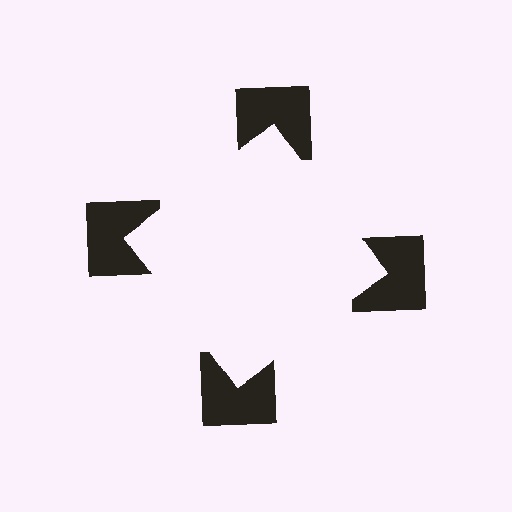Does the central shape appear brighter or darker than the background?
It typically appears slightly brighter than the background, even though no actual brightness change is drawn.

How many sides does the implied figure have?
4 sides.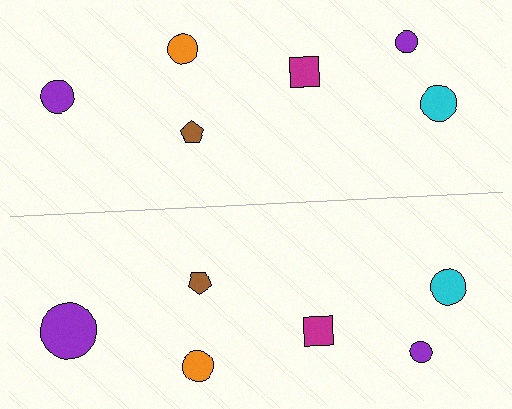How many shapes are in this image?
There are 12 shapes in this image.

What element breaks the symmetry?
The purple circle on the bottom side has a different size than its mirror counterpart.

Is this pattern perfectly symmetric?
No, the pattern is not perfectly symmetric. The purple circle on the bottom side has a different size than its mirror counterpart.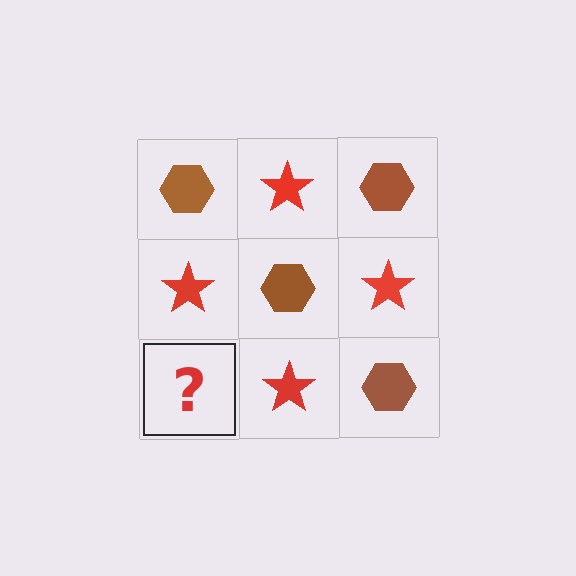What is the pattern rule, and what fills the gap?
The rule is that it alternates brown hexagon and red star in a checkerboard pattern. The gap should be filled with a brown hexagon.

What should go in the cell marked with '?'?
The missing cell should contain a brown hexagon.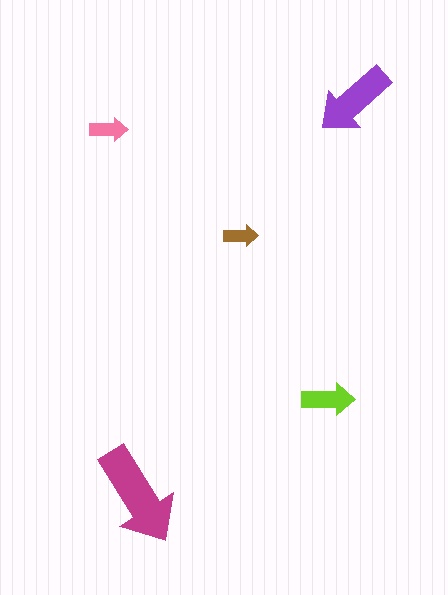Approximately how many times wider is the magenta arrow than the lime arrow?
About 2 times wider.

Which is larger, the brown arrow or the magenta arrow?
The magenta one.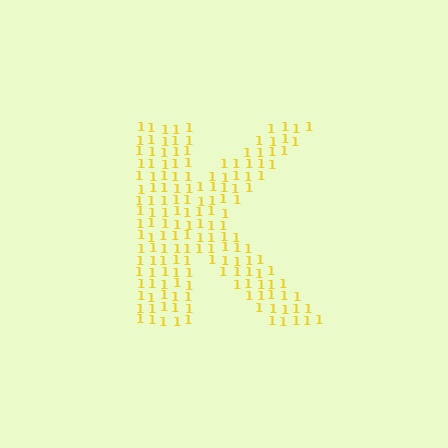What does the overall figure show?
The overall figure shows the letter K.